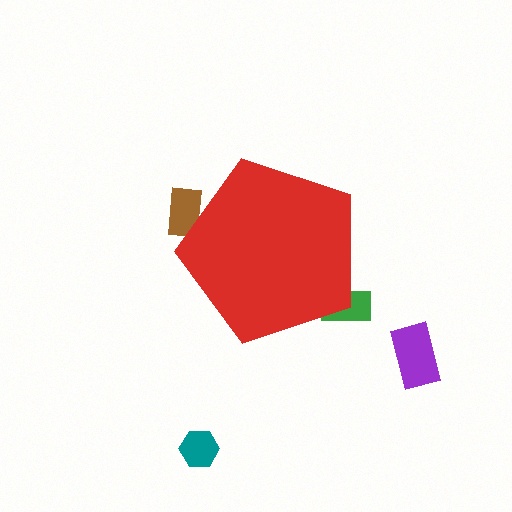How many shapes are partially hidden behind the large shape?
2 shapes are partially hidden.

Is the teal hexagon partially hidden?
No, the teal hexagon is fully visible.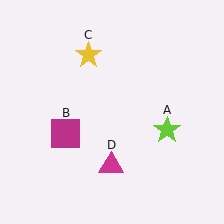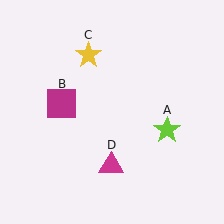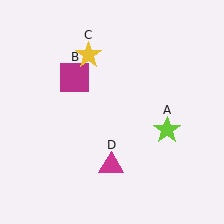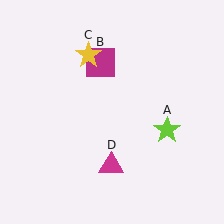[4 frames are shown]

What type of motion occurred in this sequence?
The magenta square (object B) rotated clockwise around the center of the scene.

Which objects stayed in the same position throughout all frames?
Lime star (object A) and yellow star (object C) and magenta triangle (object D) remained stationary.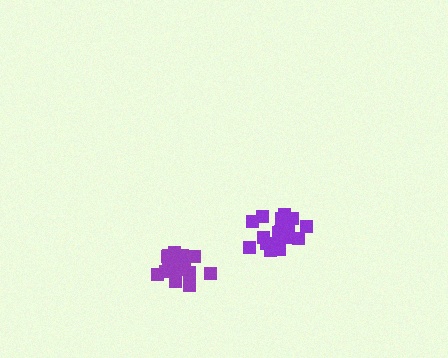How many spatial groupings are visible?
There are 2 spatial groupings.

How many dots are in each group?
Group 1: 19 dots, Group 2: 18 dots (37 total).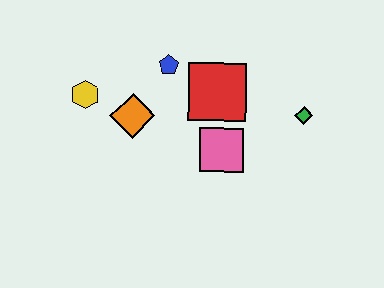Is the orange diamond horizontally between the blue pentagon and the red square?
No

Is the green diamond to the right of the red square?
Yes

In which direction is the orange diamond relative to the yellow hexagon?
The orange diamond is to the right of the yellow hexagon.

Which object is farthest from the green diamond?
The yellow hexagon is farthest from the green diamond.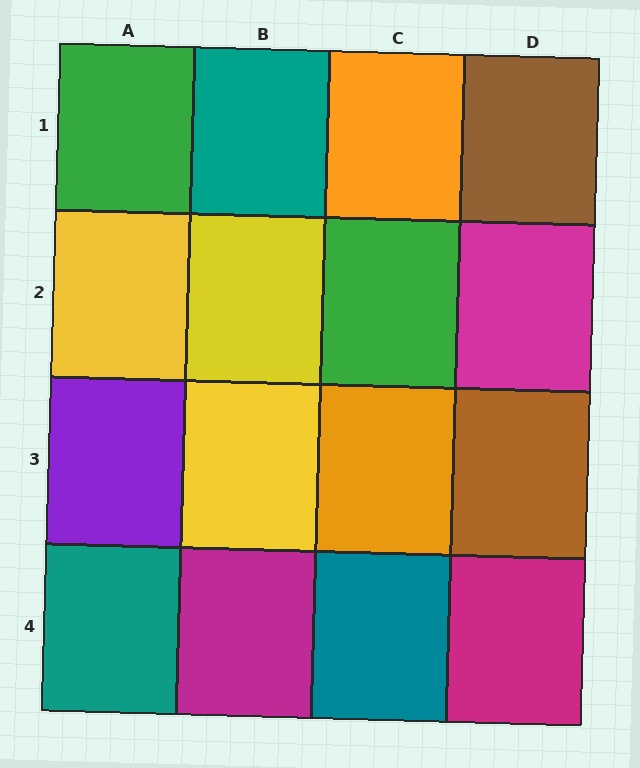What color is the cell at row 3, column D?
Brown.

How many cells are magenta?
3 cells are magenta.